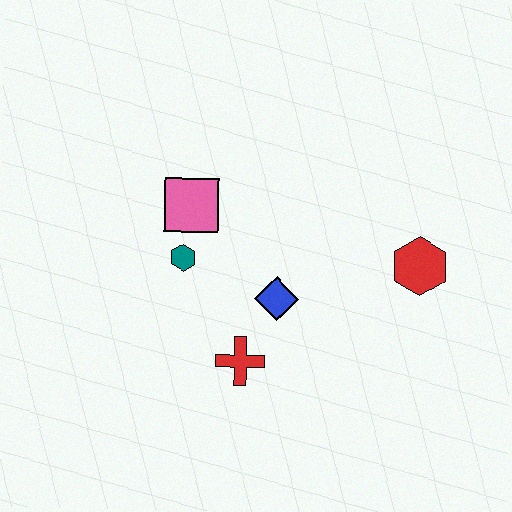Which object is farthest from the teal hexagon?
The red hexagon is farthest from the teal hexagon.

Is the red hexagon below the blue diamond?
No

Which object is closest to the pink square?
The teal hexagon is closest to the pink square.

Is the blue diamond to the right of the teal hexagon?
Yes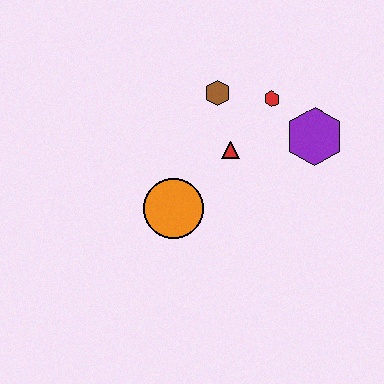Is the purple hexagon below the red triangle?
No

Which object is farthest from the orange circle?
The purple hexagon is farthest from the orange circle.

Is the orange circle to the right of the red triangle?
No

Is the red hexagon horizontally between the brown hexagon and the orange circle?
No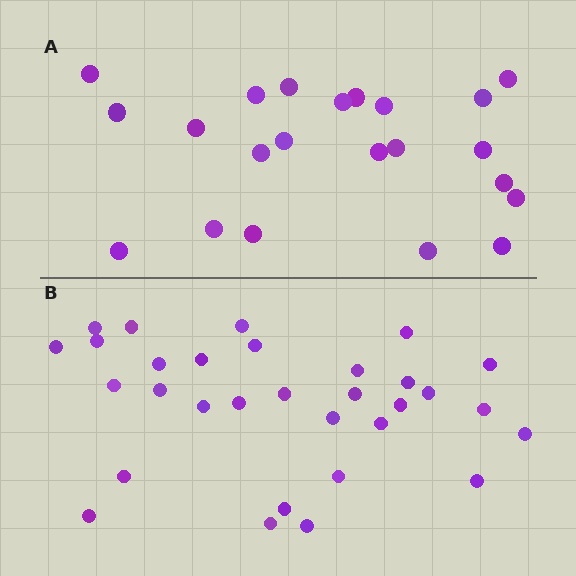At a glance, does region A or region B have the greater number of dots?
Region B (the bottom region) has more dots.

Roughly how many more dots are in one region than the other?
Region B has roughly 8 or so more dots than region A.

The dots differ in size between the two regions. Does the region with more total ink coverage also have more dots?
No. Region A has more total ink coverage because its dots are larger, but region B actually contains more individual dots. Total area can be misleading — the number of items is what matters here.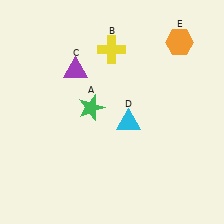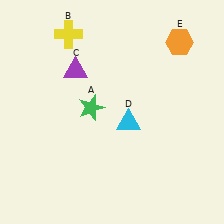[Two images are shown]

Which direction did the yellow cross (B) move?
The yellow cross (B) moved left.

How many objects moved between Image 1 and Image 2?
1 object moved between the two images.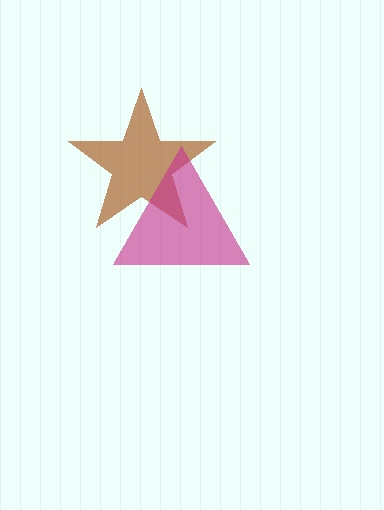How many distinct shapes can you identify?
There are 2 distinct shapes: a brown star, a magenta triangle.